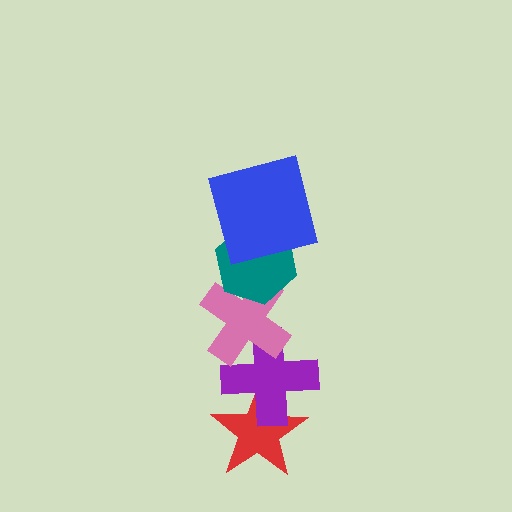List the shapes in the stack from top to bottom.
From top to bottom: the blue square, the teal hexagon, the pink cross, the purple cross, the red star.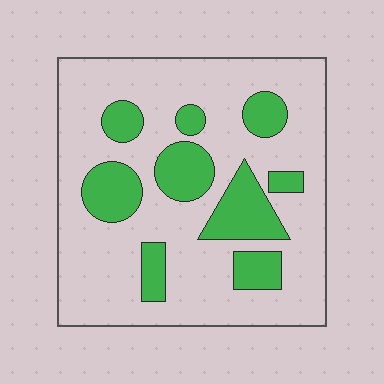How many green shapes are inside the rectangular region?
9.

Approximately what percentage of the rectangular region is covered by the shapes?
Approximately 25%.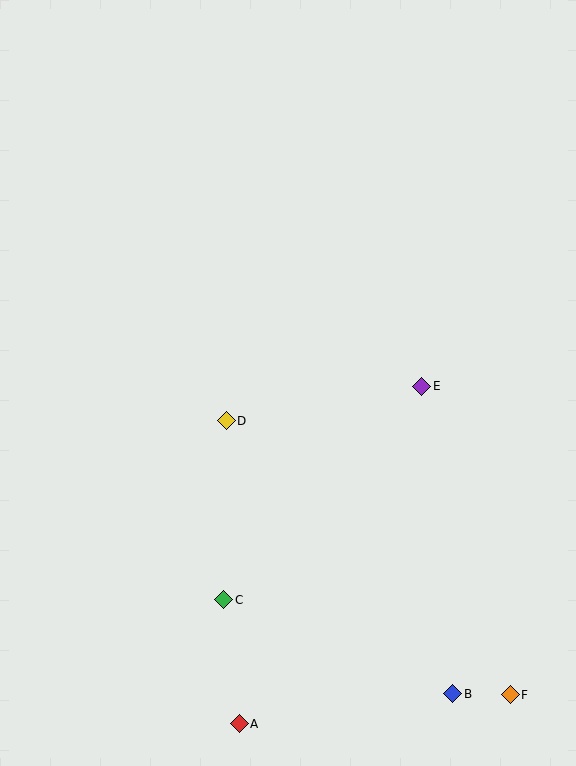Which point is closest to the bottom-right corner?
Point F is closest to the bottom-right corner.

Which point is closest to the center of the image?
Point D at (226, 421) is closest to the center.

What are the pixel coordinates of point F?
Point F is at (510, 695).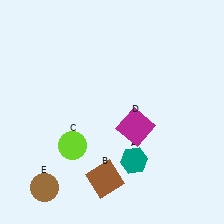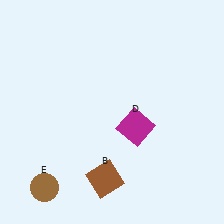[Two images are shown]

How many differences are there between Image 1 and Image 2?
There are 2 differences between the two images.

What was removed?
The lime circle (C), the teal hexagon (A) were removed in Image 2.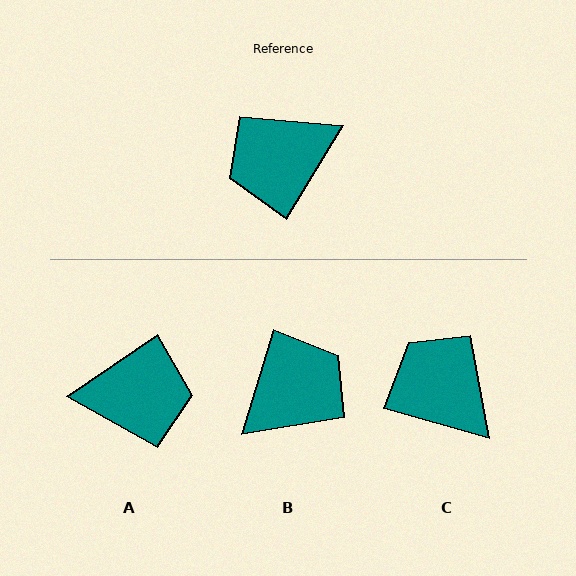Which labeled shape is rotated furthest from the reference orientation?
B, about 165 degrees away.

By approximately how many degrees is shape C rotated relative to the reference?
Approximately 75 degrees clockwise.